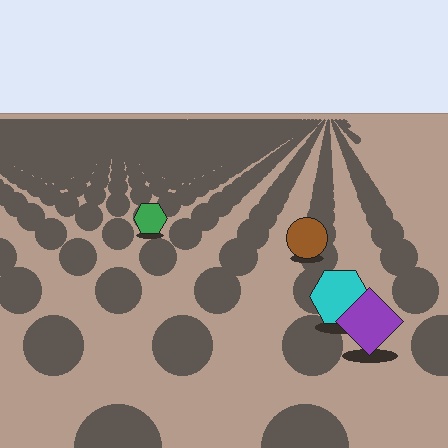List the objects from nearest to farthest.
From nearest to farthest: the purple diamond, the cyan hexagon, the brown circle, the green hexagon.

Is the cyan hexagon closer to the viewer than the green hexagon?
Yes. The cyan hexagon is closer — you can tell from the texture gradient: the ground texture is coarser near it.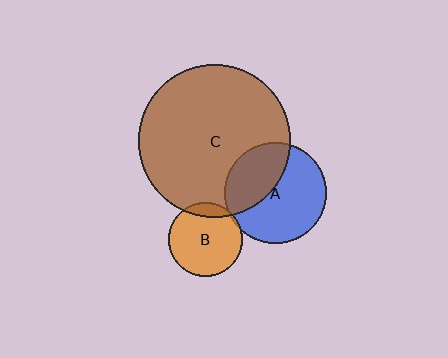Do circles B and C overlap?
Yes.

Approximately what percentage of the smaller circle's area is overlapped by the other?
Approximately 10%.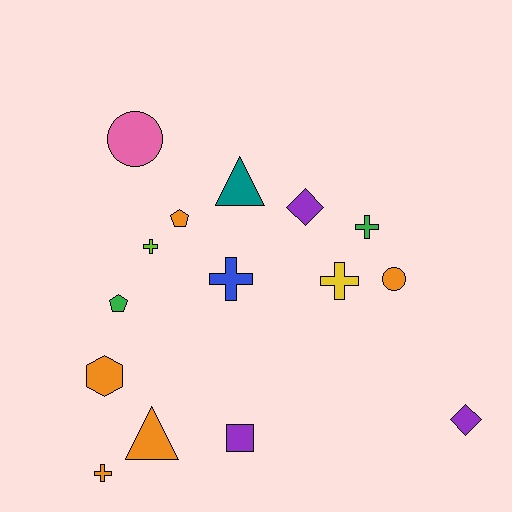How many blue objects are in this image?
There is 1 blue object.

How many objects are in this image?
There are 15 objects.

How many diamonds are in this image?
There are 2 diamonds.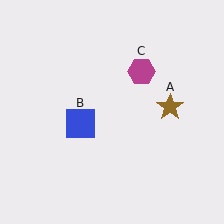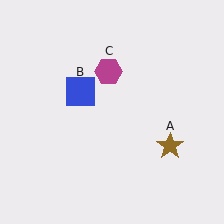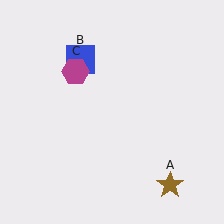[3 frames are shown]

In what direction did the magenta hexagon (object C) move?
The magenta hexagon (object C) moved left.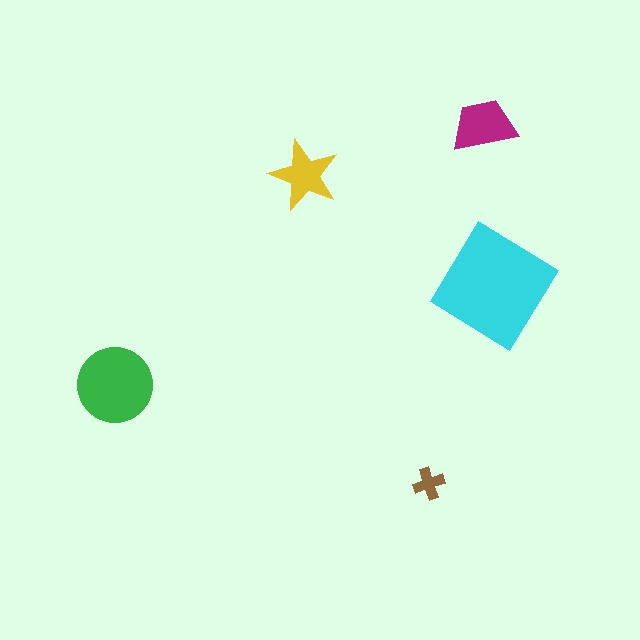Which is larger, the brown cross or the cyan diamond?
The cyan diamond.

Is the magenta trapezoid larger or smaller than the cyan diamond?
Smaller.